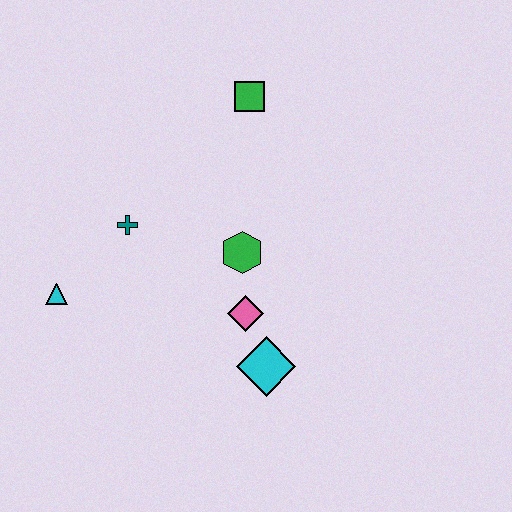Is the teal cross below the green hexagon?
No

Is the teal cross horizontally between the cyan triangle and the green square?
Yes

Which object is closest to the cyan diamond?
The pink diamond is closest to the cyan diamond.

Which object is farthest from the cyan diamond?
The green square is farthest from the cyan diamond.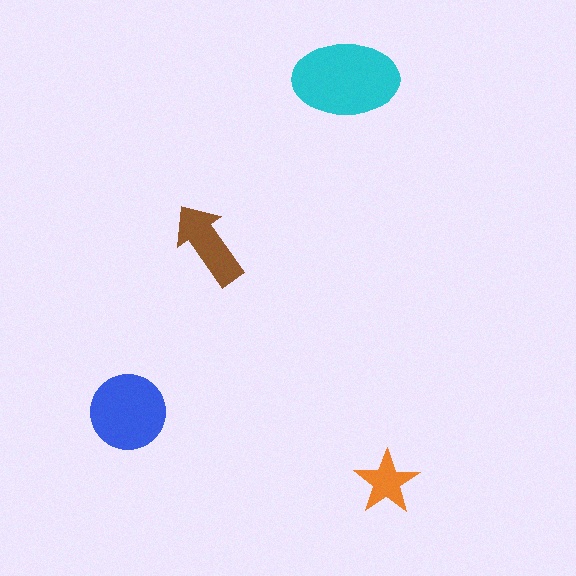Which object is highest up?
The cyan ellipse is topmost.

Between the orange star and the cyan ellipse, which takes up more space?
The cyan ellipse.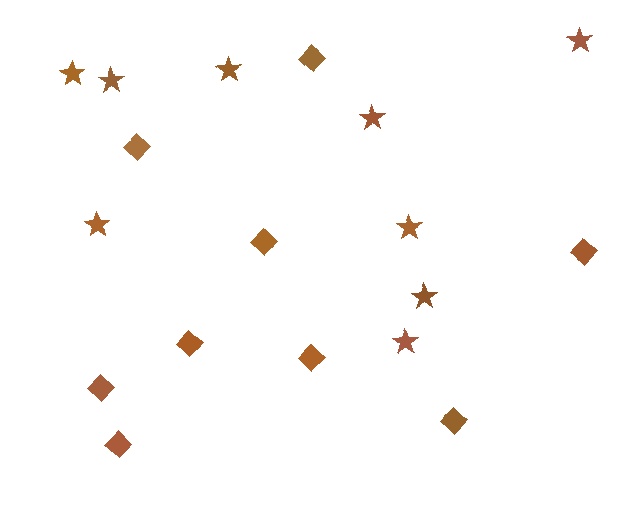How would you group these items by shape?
There are 2 groups: one group of stars (9) and one group of diamonds (9).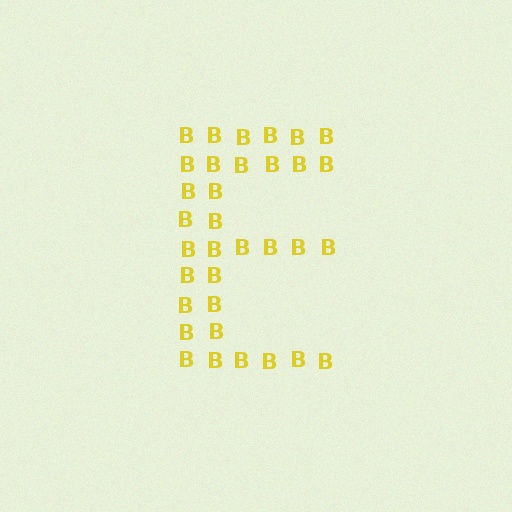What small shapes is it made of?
It is made of small letter B's.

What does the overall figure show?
The overall figure shows the letter E.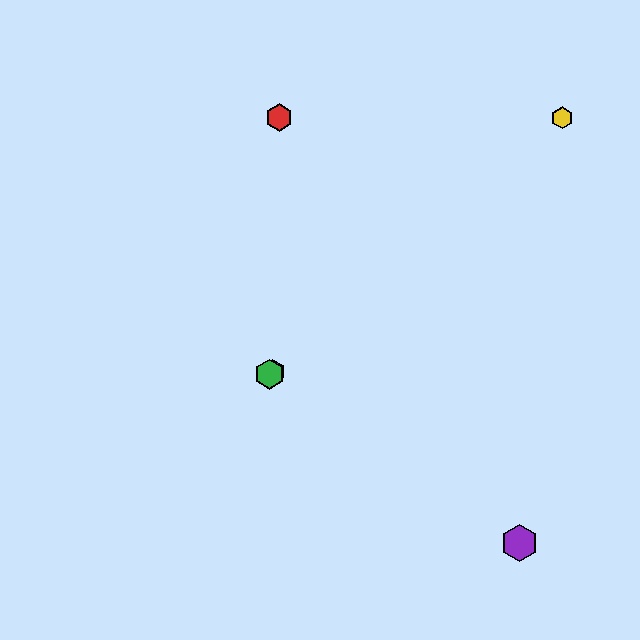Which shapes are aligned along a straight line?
The blue hexagon, the green hexagon, the yellow hexagon are aligned along a straight line.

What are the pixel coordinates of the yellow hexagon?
The yellow hexagon is at (562, 118).